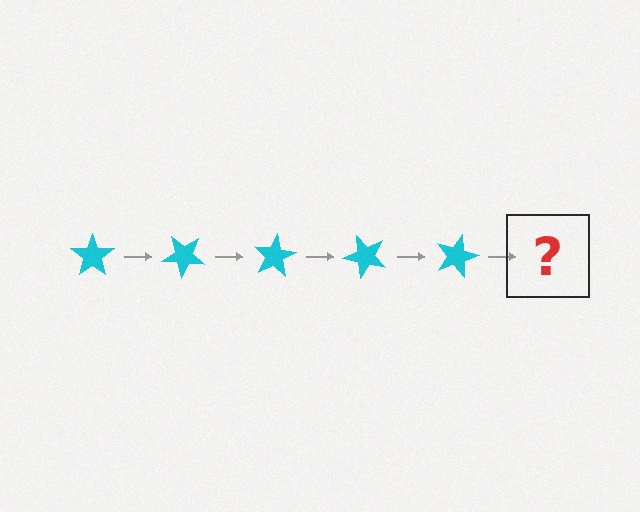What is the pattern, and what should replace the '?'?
The pattern is that the star rotates 40 degrees each step. The '?' should be a cyan star rotated 200 degrees.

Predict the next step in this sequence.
The next step is a cyan star rotated 200 degrees.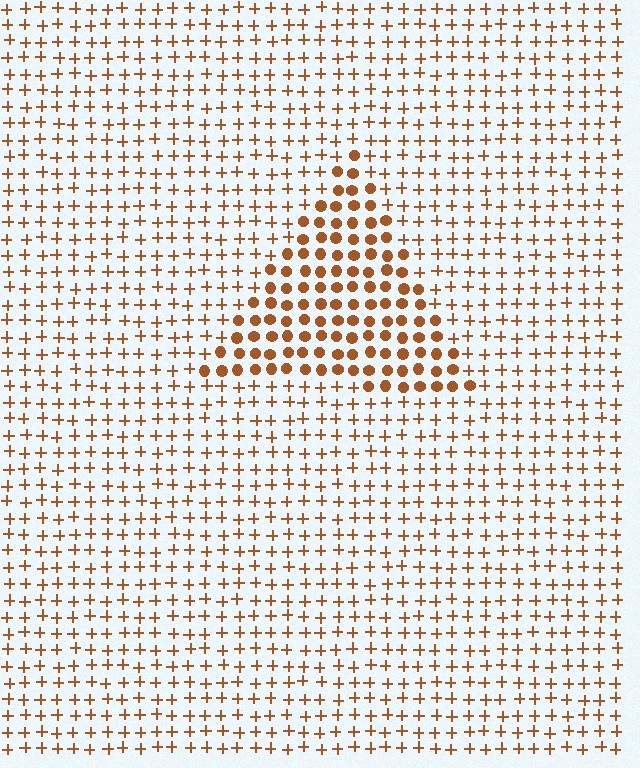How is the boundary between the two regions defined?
The boundary is defined by a change in element shape: circles inside vs. plus signs outside. All elements share the same color and spacing.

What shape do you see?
I see a triangle.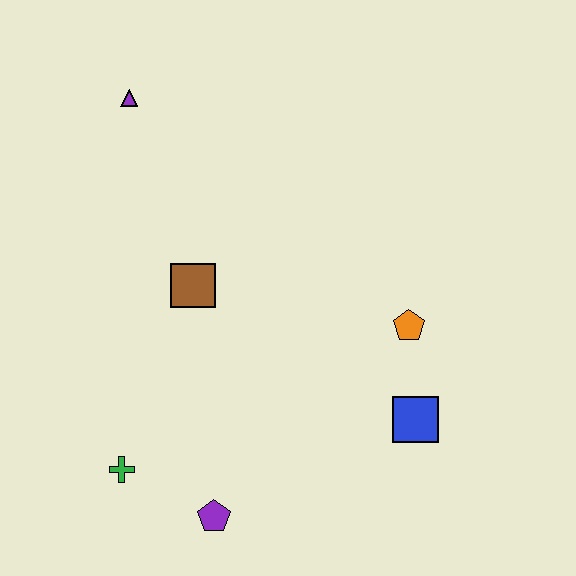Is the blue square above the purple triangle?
No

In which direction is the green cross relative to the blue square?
The green cross is to the left of the blue square.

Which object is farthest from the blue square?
The purple triangle is farthest from the blue square.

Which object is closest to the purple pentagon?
The green cross is closest to the purple pentagon.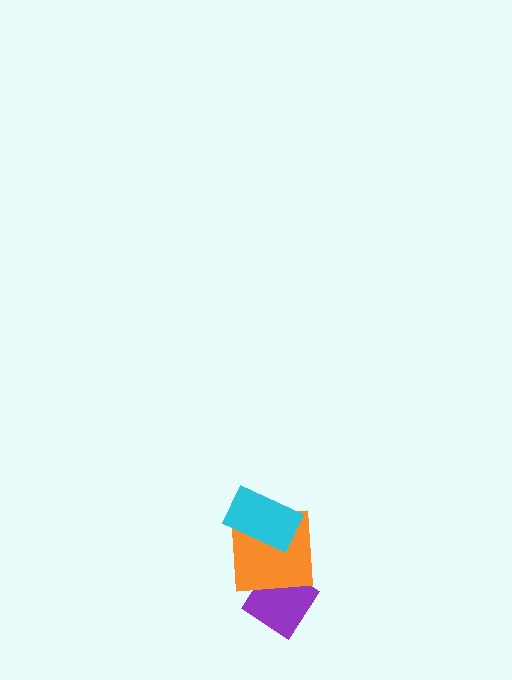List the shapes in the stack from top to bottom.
From top to bottom: the cyan rectangle, the orange square, the purple diamond.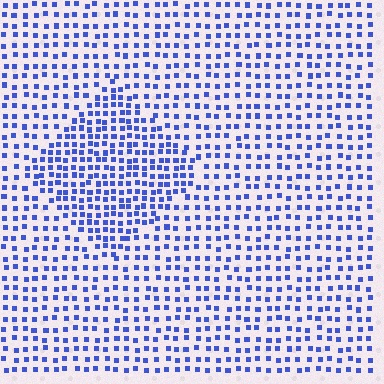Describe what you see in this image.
The image contains small blue elements arranged at two different densities. A diamond-shaped region is visible where the elements are more densely packed than the surrounding area.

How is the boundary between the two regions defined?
The boundary is defined by a change in element density (approximately 1.7x ratio). All elements are the same color, size, and shape.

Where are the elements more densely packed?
The elements are more densely packed inside the diamond boundary.